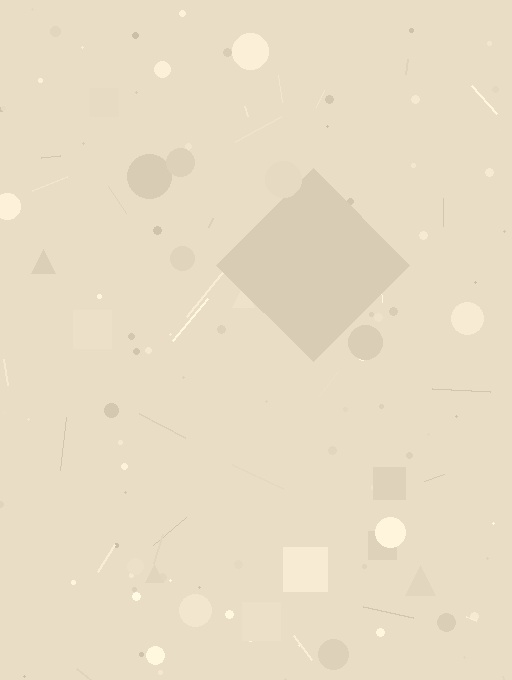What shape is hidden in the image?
A diamond is hidden in the image.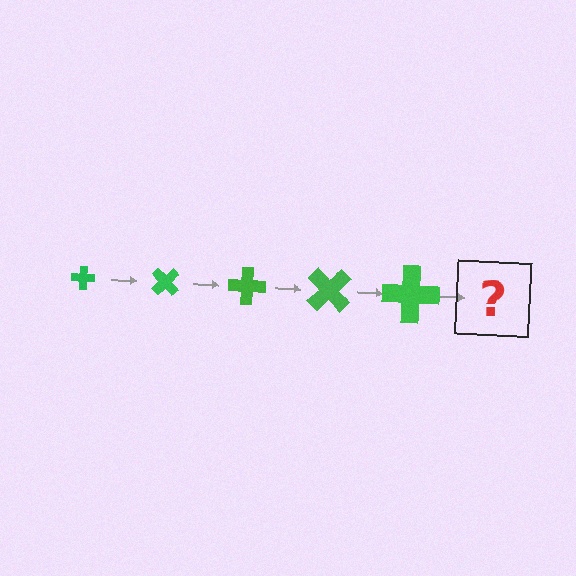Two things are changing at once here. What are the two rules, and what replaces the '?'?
The two rules are that the cross grows larger each step and it rotates 45 degrees each step. The '?' should be a cross, larger than the previous one and rotated 225 degrees from the start.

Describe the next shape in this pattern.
It should be a cross, larger than the previous one and rotated 225 degrees from the start.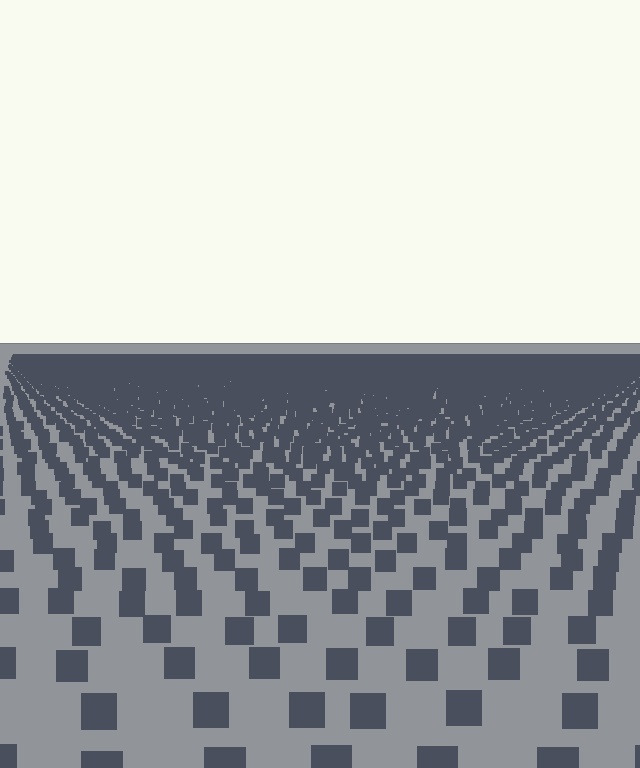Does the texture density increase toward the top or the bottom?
Density increases toward the top.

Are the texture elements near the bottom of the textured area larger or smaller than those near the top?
Larger. Near the bottom, elements are closer to the viewer and appear at a bigger on-screen size.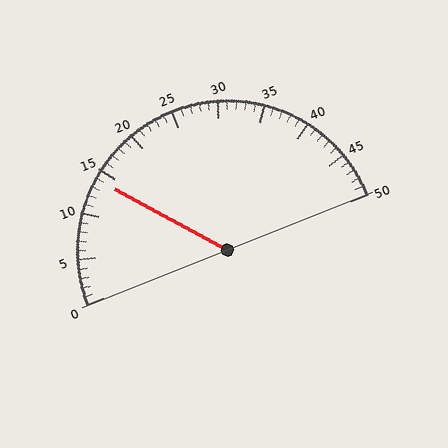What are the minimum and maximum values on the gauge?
The gauge ranges from 0 to 50.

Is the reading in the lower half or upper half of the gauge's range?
The reading is in the lower half of the range (0 to 50).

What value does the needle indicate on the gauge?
The needle indicates approximately 14.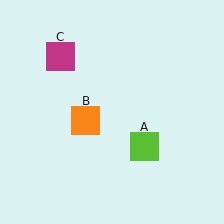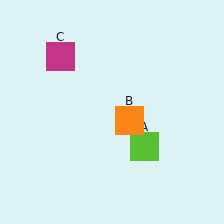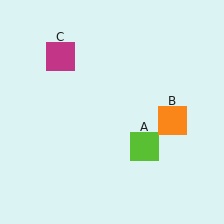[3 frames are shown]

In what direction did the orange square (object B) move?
The orange square (object B) moved right.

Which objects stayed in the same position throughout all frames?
Lime square (object A) and magenta square (object C) remained stationary.